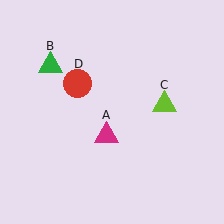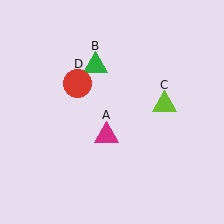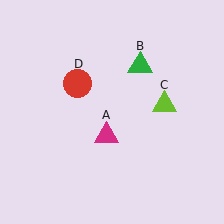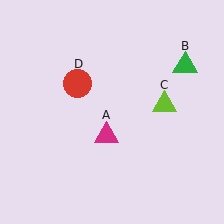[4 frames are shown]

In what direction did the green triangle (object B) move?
The green triangle (object B) moved right.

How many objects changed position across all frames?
1 object changed position: green triangle (object B).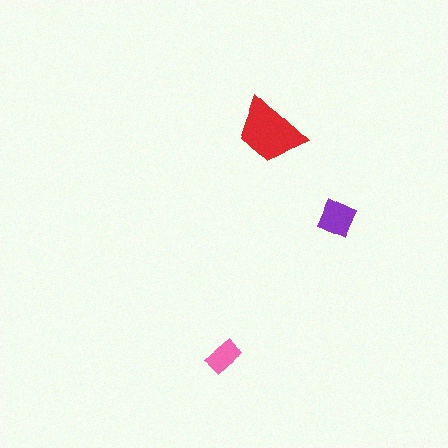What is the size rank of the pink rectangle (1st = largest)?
3rd.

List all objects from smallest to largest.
The pink rectangle, the purple diamond, the red trapezoid.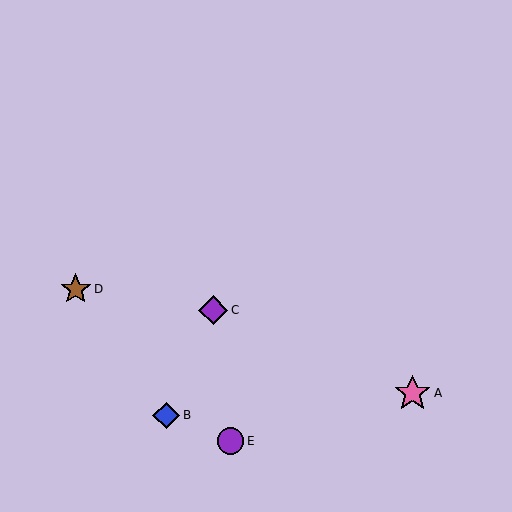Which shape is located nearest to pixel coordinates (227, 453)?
The purple circle (labeled E) at (231, 441) is nearest to that location.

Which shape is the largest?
The pink star (labeled A) is the largest.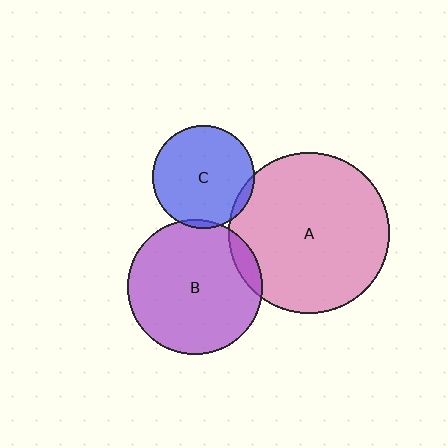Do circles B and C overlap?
Yes.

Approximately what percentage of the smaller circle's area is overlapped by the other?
Approximately 5%.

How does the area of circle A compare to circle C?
Approximately 2.5 times.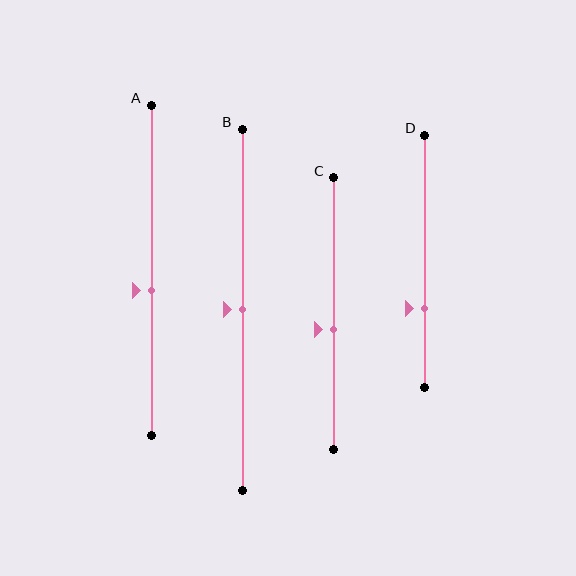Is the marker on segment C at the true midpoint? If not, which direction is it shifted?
No, the marker on segment C is shifted downward by about 6% of the segment length.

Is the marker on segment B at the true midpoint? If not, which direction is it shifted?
Yes, the marker on segment B is at the true midpoint.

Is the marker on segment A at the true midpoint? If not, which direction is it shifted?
No, the marker on segment A is shifted downward by about 6% of the segment length.